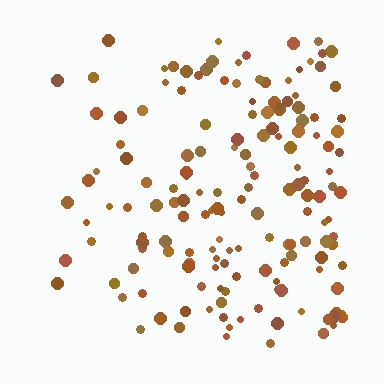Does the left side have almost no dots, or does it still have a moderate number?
Still a moderate number, just noticeably fewer than the right.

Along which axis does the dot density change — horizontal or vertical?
Horizontal.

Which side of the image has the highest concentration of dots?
The right.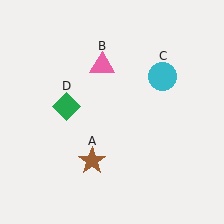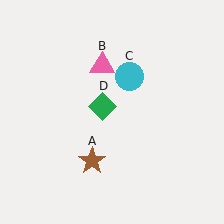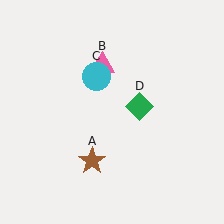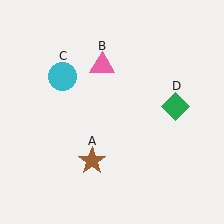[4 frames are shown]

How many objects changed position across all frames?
2 objects changed position: cyan circle (object C), green diamond (object D).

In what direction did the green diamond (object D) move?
The green diamond (object D) moved right.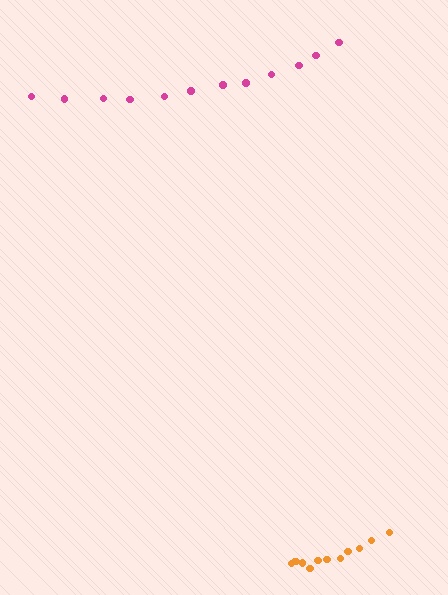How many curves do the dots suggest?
There are 2 distinct paths.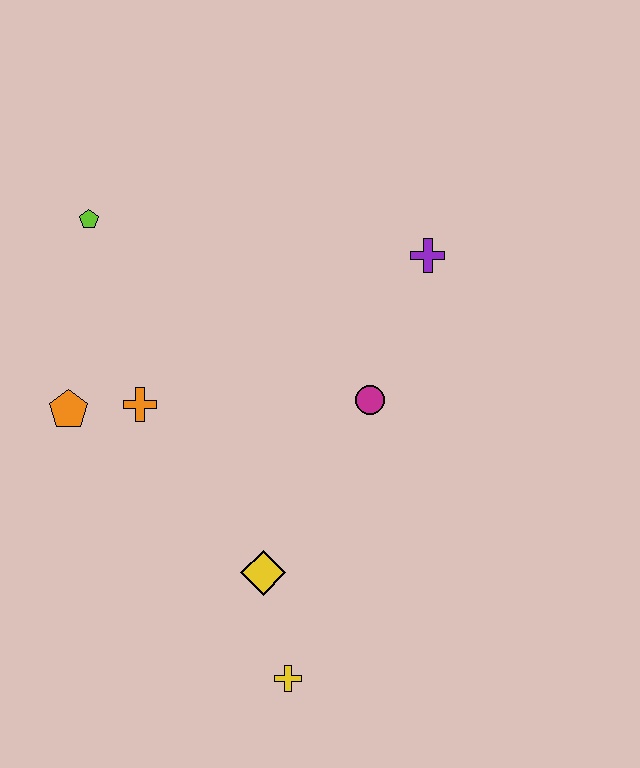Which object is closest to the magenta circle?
The purple cross is closest to the magenta circle.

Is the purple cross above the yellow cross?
Yes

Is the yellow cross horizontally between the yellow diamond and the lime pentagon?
No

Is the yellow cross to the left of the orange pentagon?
No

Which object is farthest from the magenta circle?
The lime pentagon is farthest from the magenta circle.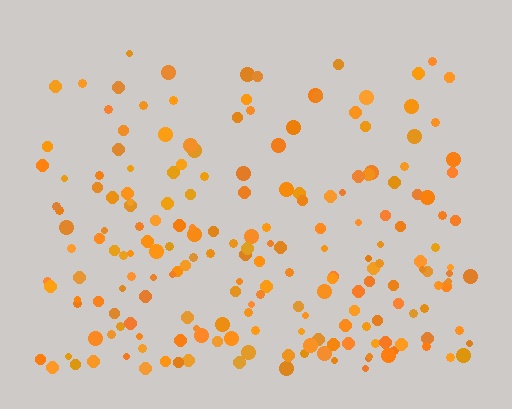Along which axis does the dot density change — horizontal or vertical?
Vertical.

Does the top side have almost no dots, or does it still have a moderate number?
Still a moderate number, just noticeably fewer than the bottom.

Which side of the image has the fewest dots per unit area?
The top.